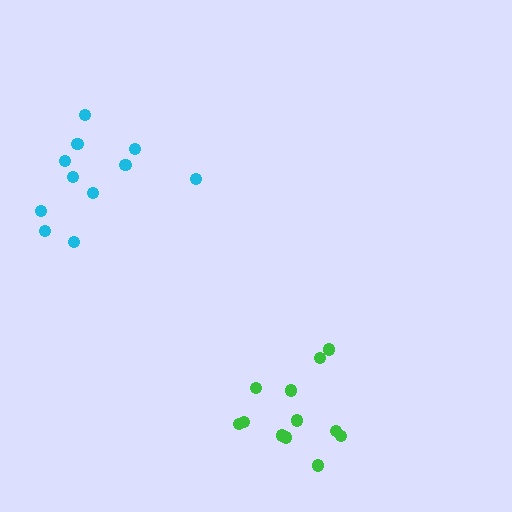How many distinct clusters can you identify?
There are 2 distinct clusters.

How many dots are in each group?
Group 1: 11 dots, Group 2: 13 dots (24 total).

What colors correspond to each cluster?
The clusters are colored: cyan, green.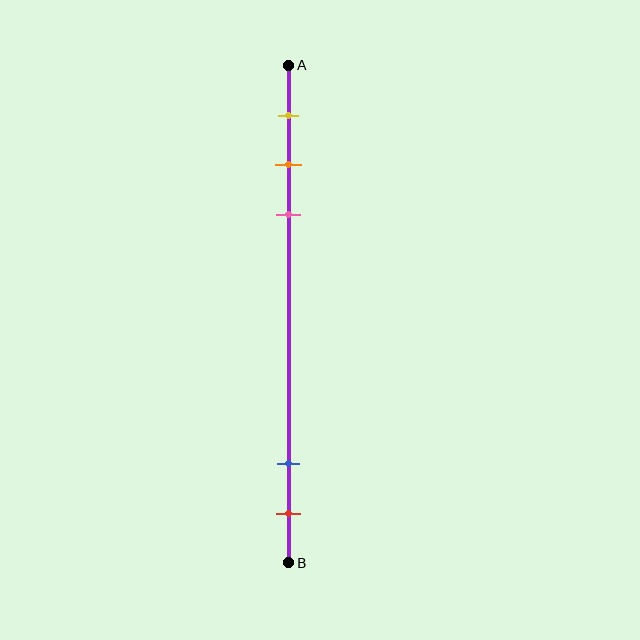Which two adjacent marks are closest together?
The orange and pink marks are the closest adjacent pair.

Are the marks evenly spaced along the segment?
No, the marks are not evenly spaced.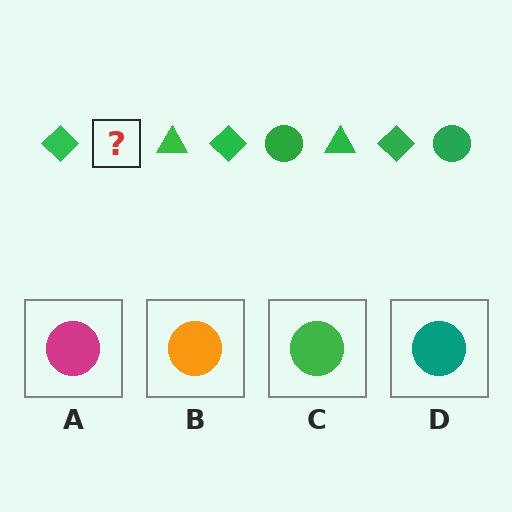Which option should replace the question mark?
Option C.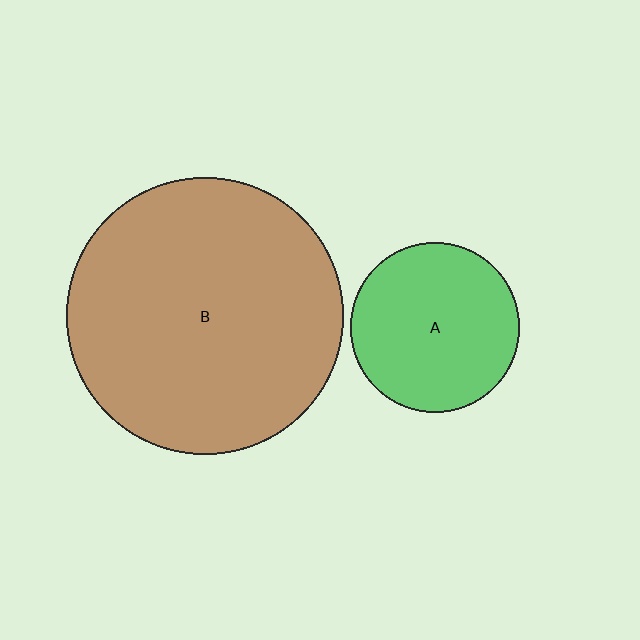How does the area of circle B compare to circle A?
Approximately 2.7 times.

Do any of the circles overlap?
No, none of the circles overlap.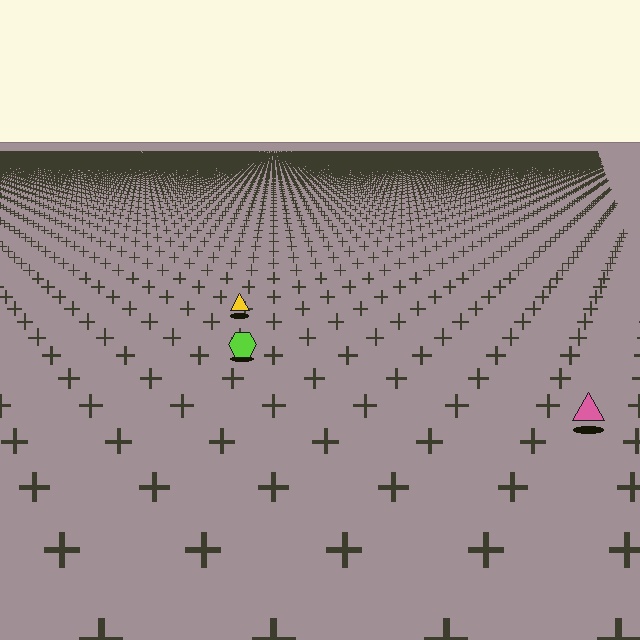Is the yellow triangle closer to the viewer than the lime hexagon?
No. The lime hexagon is closer — you can tell from the texture gradient: the ground texture is coarser near it.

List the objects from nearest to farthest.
From nearest to farthest: the pink triangle, the lime hexagon, the yellow triangle.